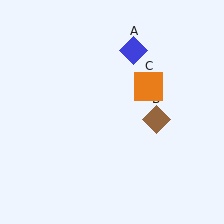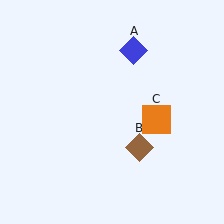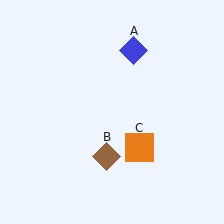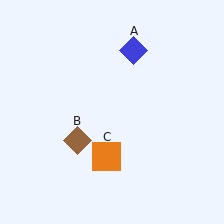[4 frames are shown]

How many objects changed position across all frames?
2 objects changed position: brown diamond (object B), orange square (object C).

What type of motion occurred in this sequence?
The brown diamond (object B), orange square (object C) rotated clockwise around the center of the scene.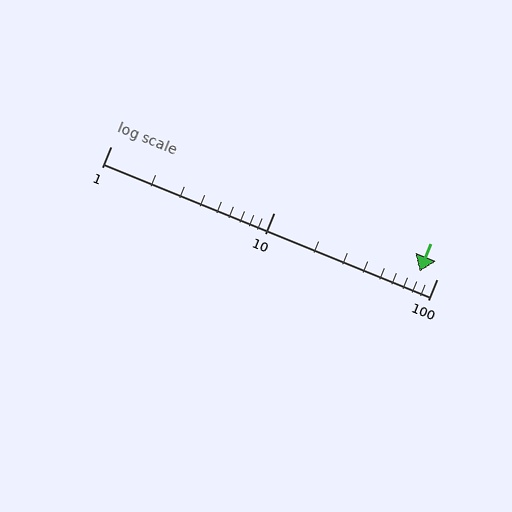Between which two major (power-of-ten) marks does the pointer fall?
The pointer is between 10 and 100.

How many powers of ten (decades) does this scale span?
The scale spans 2 decades, from 1 to 100.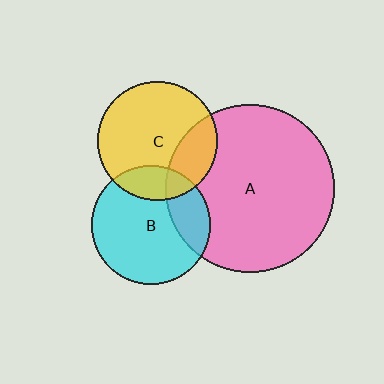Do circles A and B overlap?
Yes.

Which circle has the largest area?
Circle A (pink).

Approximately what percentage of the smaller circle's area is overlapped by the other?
Approximately 25%.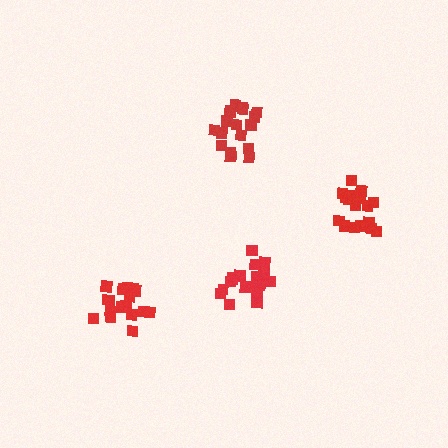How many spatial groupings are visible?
There are 4 spatial groupings.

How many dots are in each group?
Group 1: 20 dots, Group 2: 18 dots, Group 3: 17 dots, Group 4: 21 dots (76 total).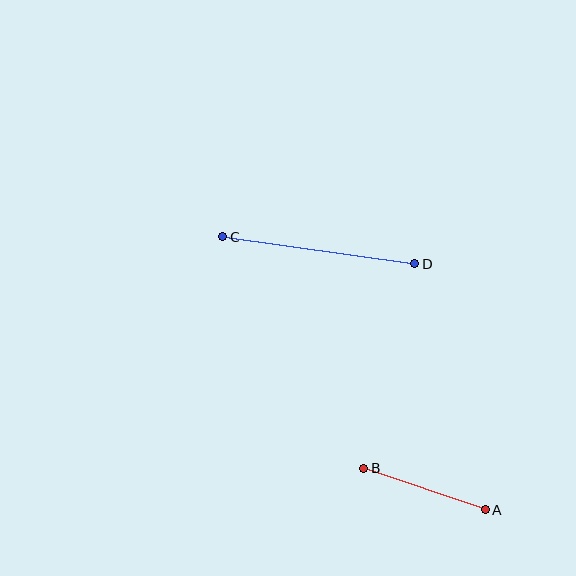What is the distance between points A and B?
The distance is approximately 128 pixels.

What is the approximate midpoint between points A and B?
The midpoint is at approximately (425, 489) pixels.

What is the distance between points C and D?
The distance is approximately 194 pixels.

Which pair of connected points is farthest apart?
Points C and D are farthest apart.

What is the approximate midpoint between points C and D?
The midpoint is at approximately (319, 250) pixels.